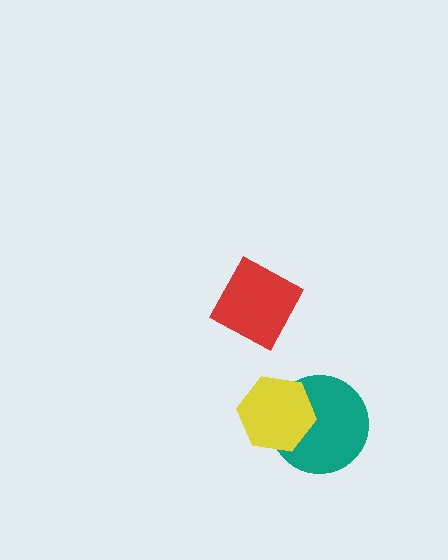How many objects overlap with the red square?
0 objects overlap with the red square.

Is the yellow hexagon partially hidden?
No, no other shape covers it.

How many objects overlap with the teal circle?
1 object overlaps with the teal circle.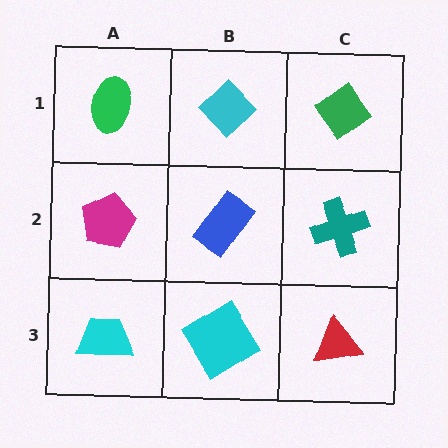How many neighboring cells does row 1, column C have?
2.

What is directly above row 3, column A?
A magenta pentagon.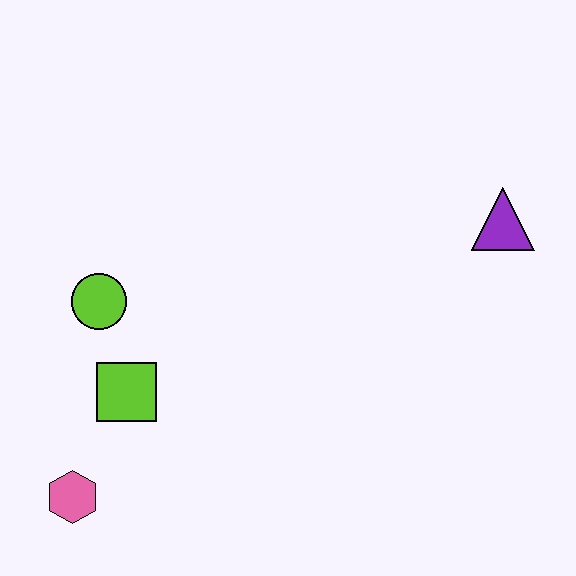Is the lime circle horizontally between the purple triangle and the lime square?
No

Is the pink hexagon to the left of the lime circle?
Yes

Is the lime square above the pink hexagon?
Yes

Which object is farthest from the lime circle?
The purple triangle is farthest from the lime circle.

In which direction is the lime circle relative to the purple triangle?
The lime circle is to the left of the purple triangle.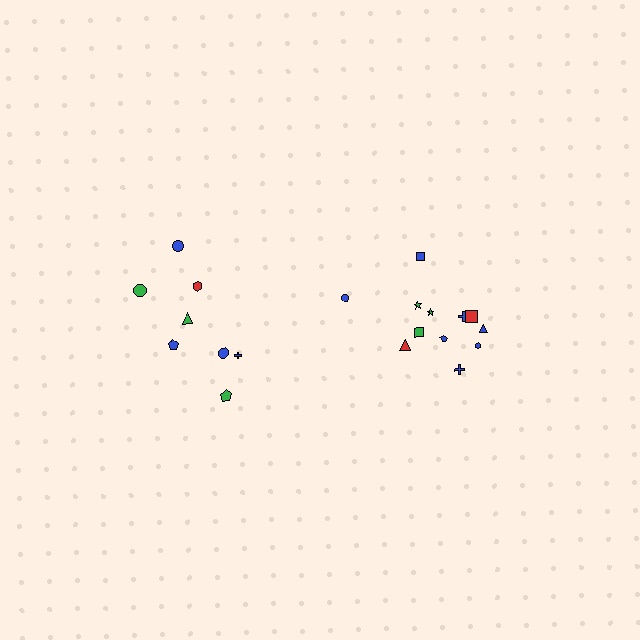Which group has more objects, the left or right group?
The right group.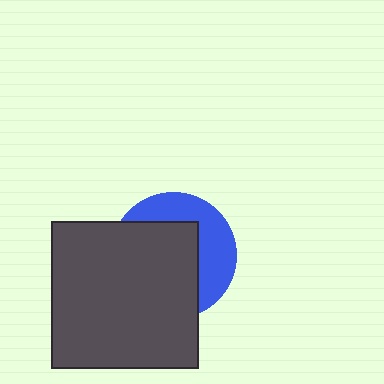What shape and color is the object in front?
The object in front is a dark gray square.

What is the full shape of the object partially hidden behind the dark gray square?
The partially hidden object is a blue circle.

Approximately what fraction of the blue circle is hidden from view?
Roughly 61% of the blue circle is hidden behind the dark gray square.